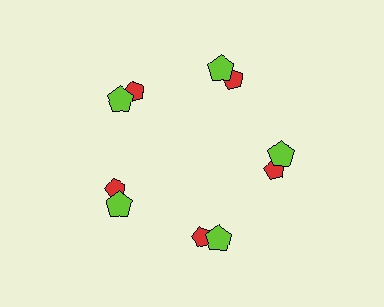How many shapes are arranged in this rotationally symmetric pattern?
There are 10 shapes, arranged in 5 groups of 2.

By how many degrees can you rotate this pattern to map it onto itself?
The pattern maps onto itself every 72 degrees of rotation.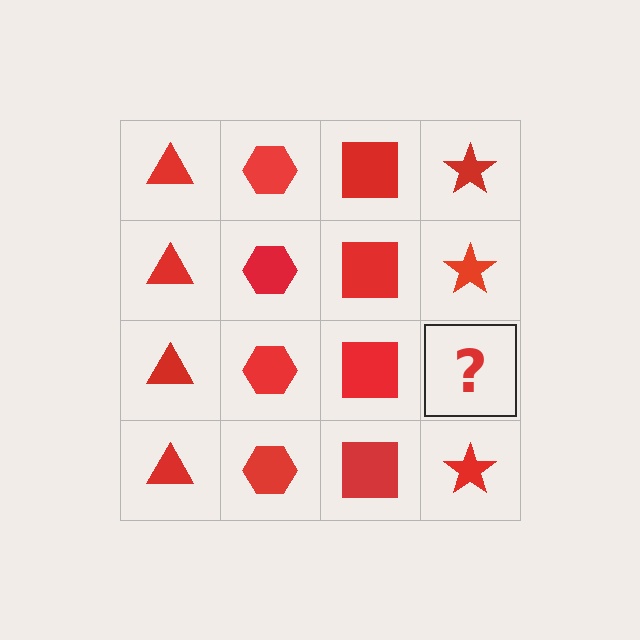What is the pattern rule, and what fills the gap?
The rule is that each column has a consistent shape. The gap should be filled with a red star.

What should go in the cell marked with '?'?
The missing cell should contain a red star.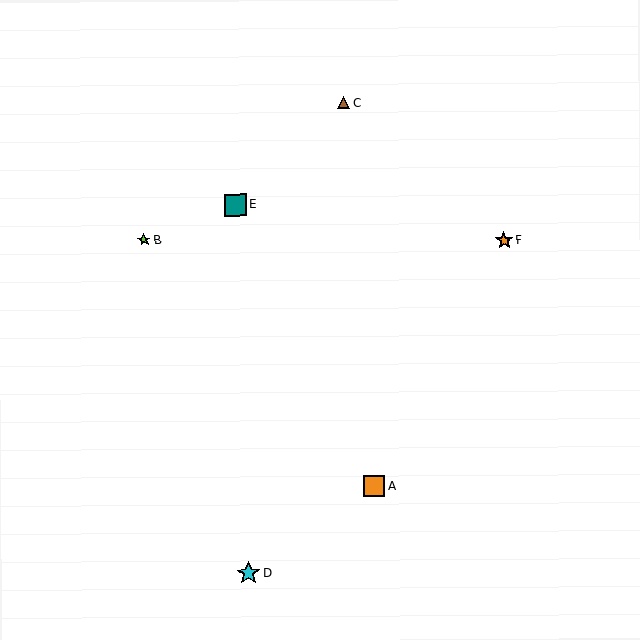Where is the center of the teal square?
The center of the teal square is at (236, 205).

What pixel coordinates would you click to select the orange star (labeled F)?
Click at (504, 240) to select the orange star F.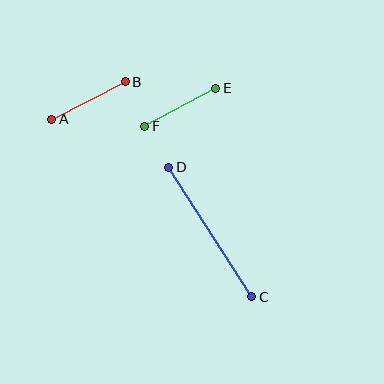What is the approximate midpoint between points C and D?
The midpoint is at approximately (210, 232) pixels.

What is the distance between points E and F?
The distance is approximately 81 pixels.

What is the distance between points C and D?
The distance is approximately 154 pixels.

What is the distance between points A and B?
The distance is approximately 83 pixels.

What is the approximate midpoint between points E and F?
The midpoint is at approximately (180, 107) pixels.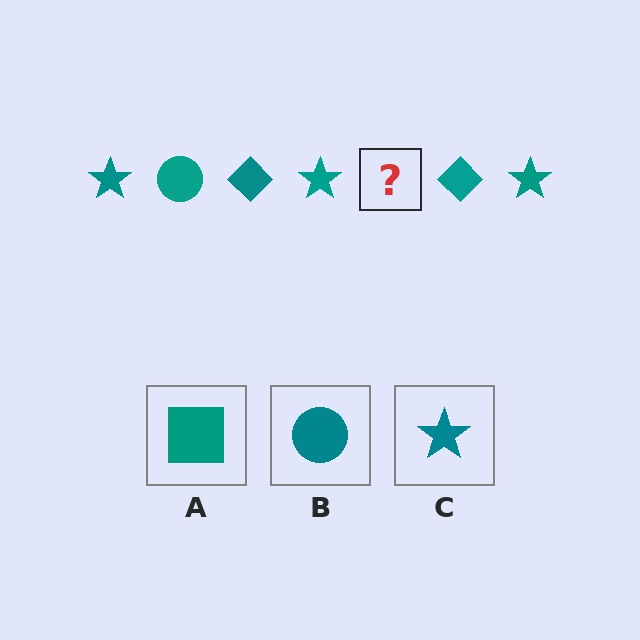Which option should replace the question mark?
Option B.